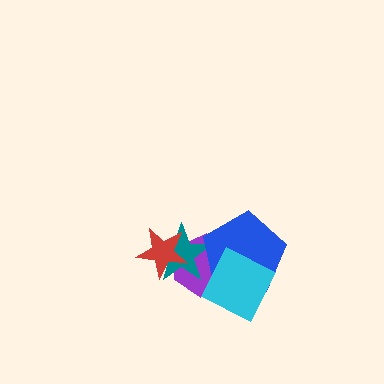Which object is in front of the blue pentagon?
The cyan diamond is in front of the blue pentagon.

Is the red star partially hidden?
No, no other shape covers it.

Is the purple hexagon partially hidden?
Yes, it is partially covered by another shape.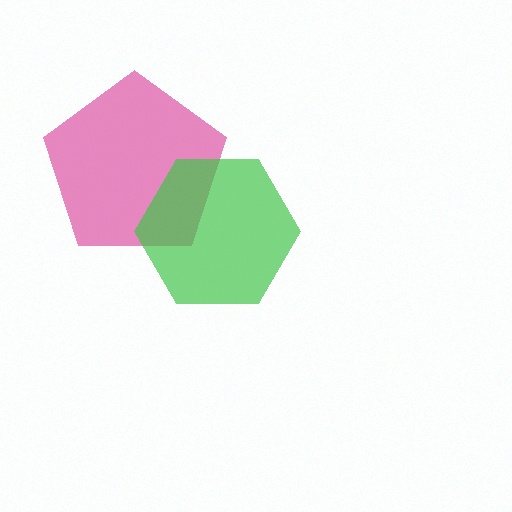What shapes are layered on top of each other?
The layered shapes are: a pink pentagon, a green hexagon.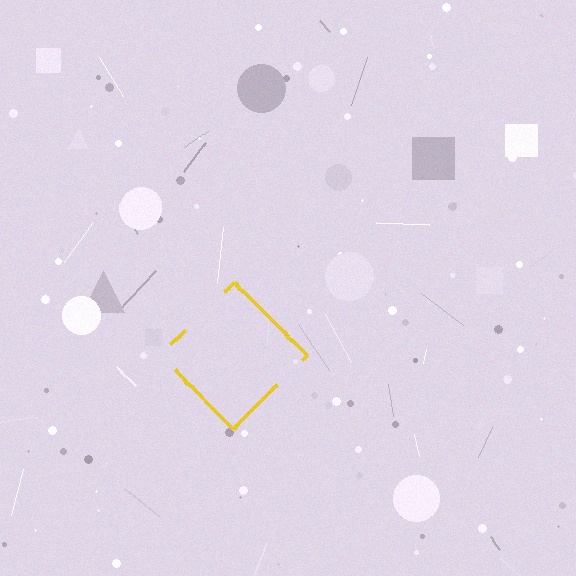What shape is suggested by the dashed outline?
The dashed outline suggests a diamond.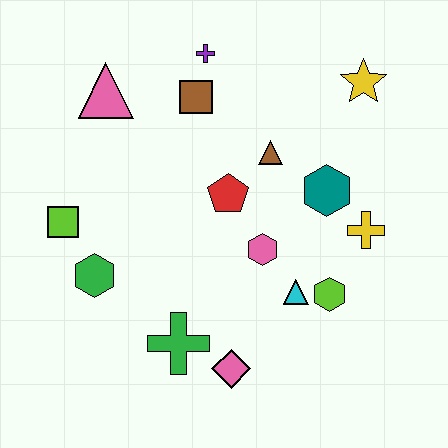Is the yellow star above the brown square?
Yes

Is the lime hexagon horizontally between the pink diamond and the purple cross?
No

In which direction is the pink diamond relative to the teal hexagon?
The pink diamond is below the teal hexagon.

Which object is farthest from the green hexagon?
The yellow star is farthest from the green hexagon.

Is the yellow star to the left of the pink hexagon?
No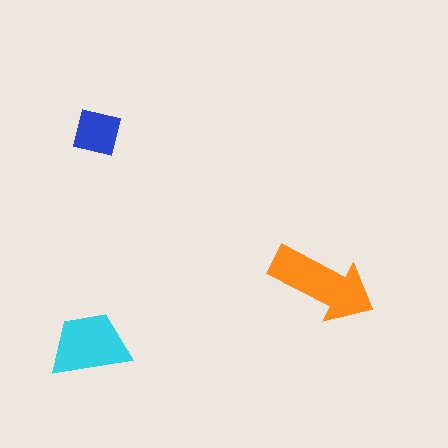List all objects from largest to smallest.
The orange arrow, the cyan trapezoid, the blue square.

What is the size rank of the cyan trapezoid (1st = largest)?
2nd.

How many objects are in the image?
There are 3 objects in the image.